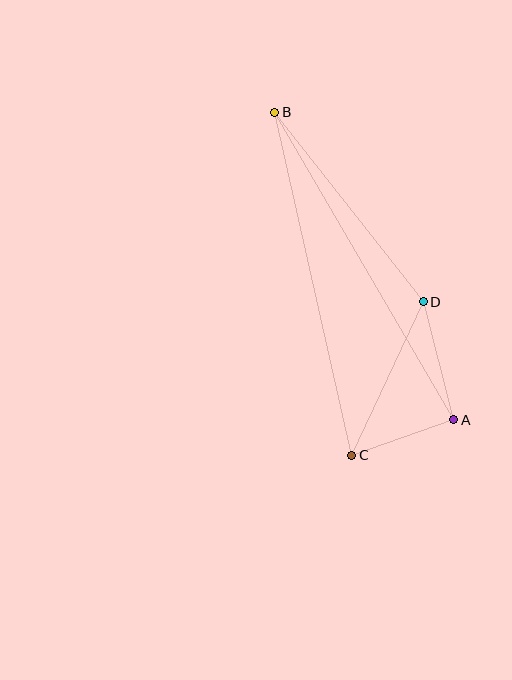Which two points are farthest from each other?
Points A and B are farthest from each other.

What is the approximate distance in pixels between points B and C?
The distance between B and C is approximately 352 pixels.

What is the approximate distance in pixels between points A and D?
The distance between A and D is approximately 122 pixels.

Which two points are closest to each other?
Points A and C are closest to each other.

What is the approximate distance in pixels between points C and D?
The distance between C and D is approximately 169 pixels.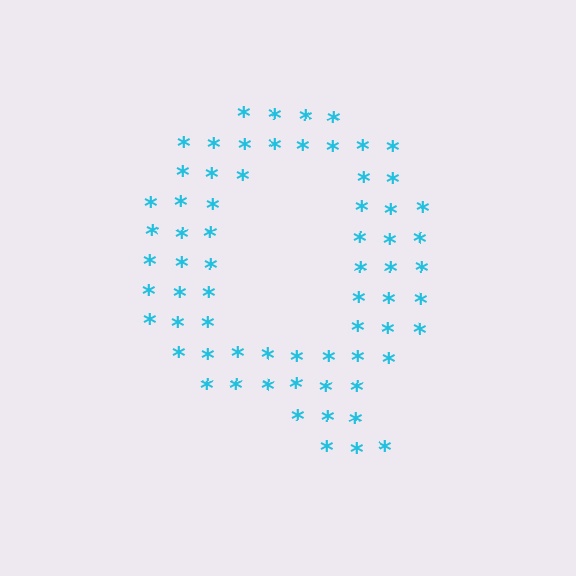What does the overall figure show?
The overall figure shows the letter Q.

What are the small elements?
The small elements are asterisks.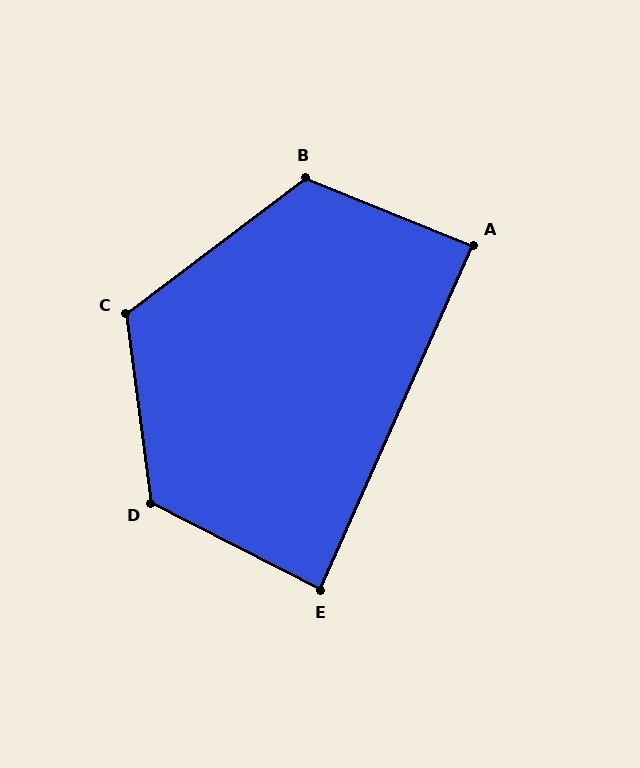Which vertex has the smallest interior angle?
E, at approximately 87 degrees.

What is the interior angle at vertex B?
Approximately 121 degrees (obtuse).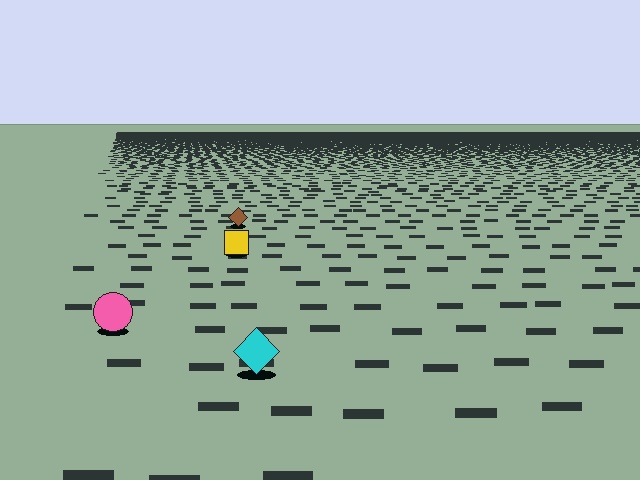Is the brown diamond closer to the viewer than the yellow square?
No. The yellow square is closer — you can tell from the texture gradient: the ground texture is coarser near it.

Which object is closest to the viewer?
The cyan diamond is closest. The texture marks near it are larger and more spread out.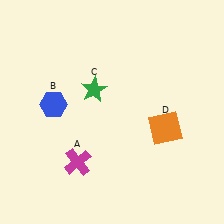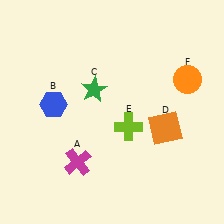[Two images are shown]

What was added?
A lime cross (E), an orange circle (F) were added in Image 2.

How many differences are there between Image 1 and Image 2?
There are 2 differences between the two images.